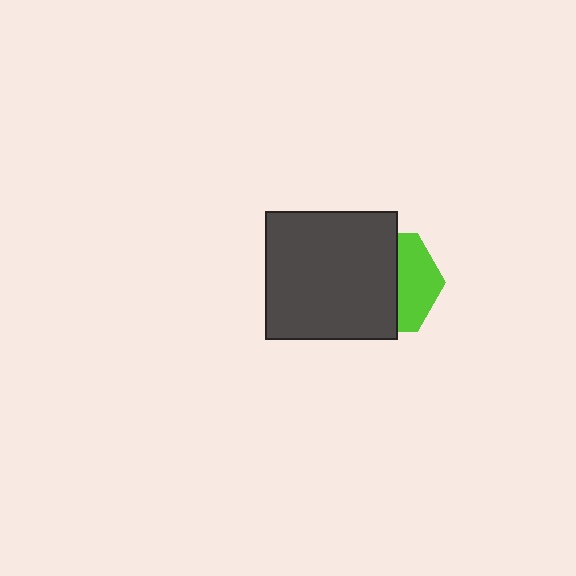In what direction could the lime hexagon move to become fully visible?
The lime hexagon could move right. That would shift it out from behind the dark gray rectangle entirely.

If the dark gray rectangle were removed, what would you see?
You would see the complete lime hexagon.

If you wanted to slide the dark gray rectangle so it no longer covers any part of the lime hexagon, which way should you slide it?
Slide it left — that is the most direct way to separate the two shapes.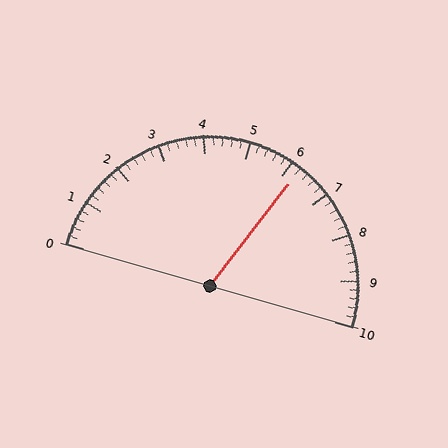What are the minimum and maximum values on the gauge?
The gauge ranges from 0 to 10.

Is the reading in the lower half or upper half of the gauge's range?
The reading is in the upper half of the range (0 to 10).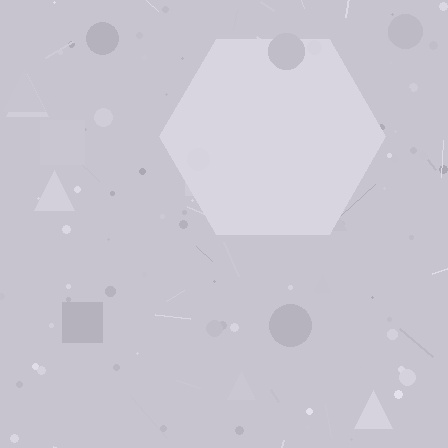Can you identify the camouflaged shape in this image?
The camouflaged shape is a hexagon.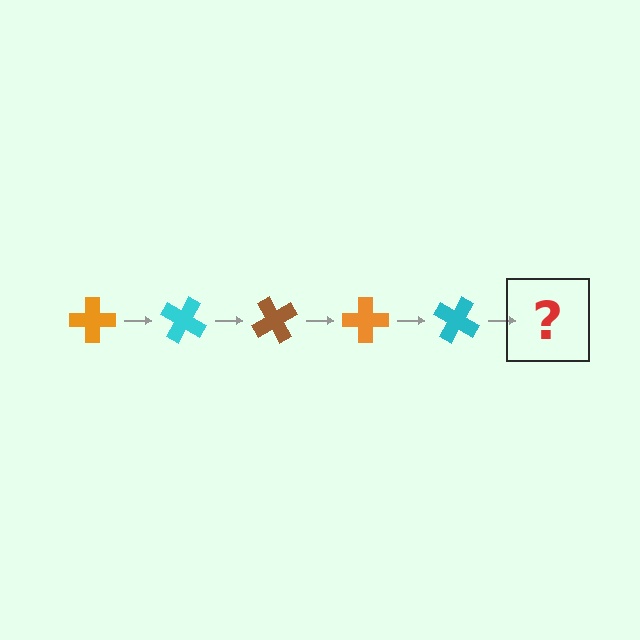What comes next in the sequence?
The next element should be a brown cross, rotated 150 degrees from the start.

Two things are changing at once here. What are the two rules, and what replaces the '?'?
The two rules are that it rotates 30 degrees each step and the color cycles through orange, cyan, and brown. The '?' should be a brown cross, rotated 150 degrees from the start.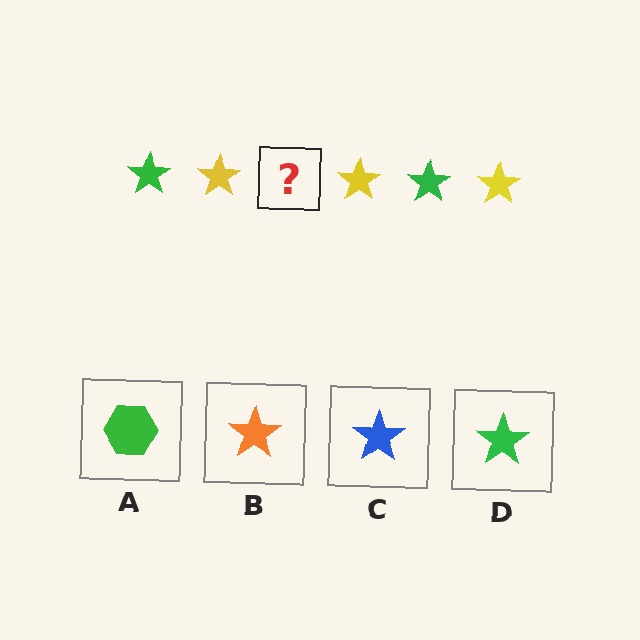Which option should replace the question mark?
Option D.